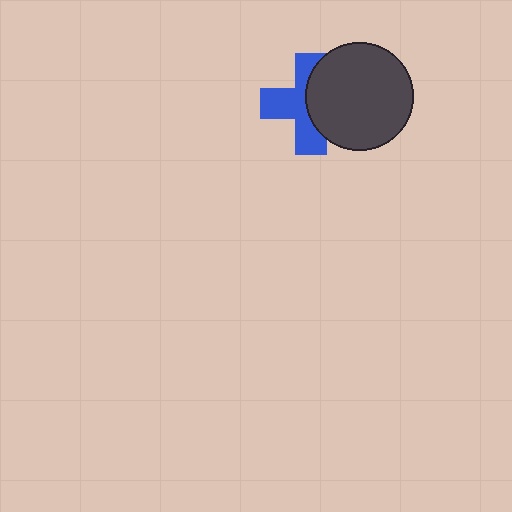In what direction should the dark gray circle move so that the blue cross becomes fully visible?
The dark gray circle should move right. That is the shortest direction to clear the overlap and leave the blue cross fully visible.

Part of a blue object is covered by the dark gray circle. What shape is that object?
It is a cross.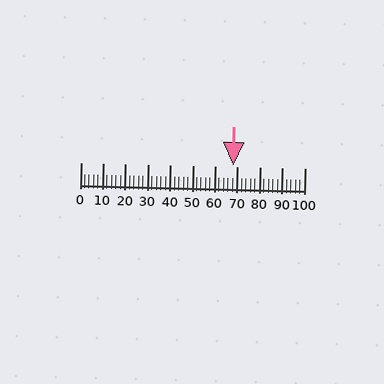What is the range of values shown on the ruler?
The ruler shows values from 0 to 100.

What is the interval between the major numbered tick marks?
The major tick marks are spaced 10 units apart.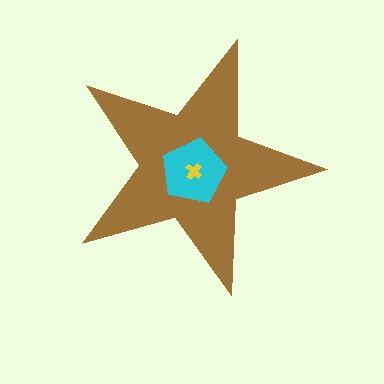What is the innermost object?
The yellow cross.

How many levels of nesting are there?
3.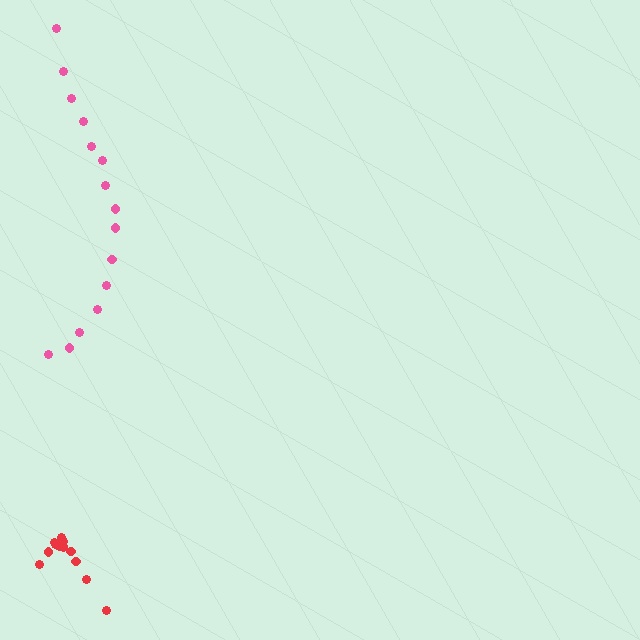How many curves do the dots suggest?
There are 2 distinct paths.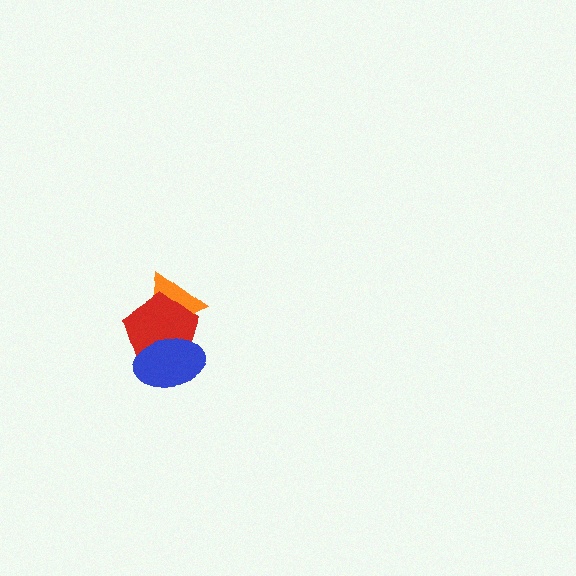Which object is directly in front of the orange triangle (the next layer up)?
The red pentagon is directly in front of the orange triangle.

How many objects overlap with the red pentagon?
2 objects overlap with the red pentagon.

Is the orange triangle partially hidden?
Yes, it is partially covered by another shape.